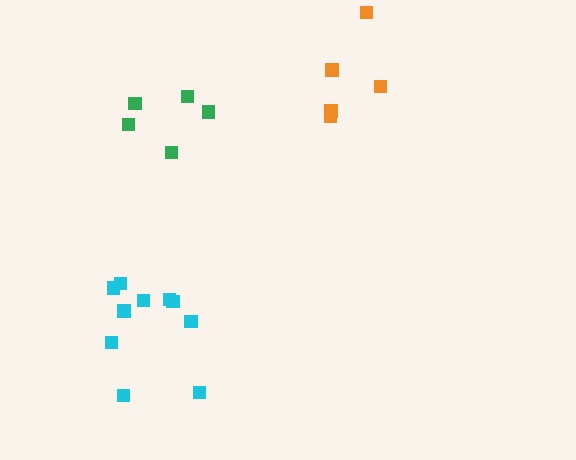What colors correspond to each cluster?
The clusters are colored: green, cyan, orange.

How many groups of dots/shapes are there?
There are 3 groups.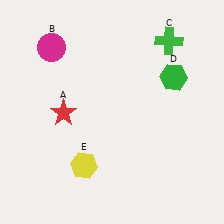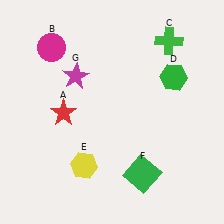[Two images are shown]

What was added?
A green square (F), a magenta star (G) were added in Image 2.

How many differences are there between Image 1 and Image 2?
There are 2 differences between the two images.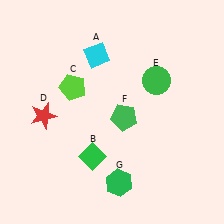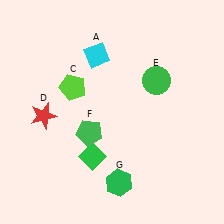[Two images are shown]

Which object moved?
The green pentagon (F) moved left.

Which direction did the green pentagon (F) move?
The green pentagon (F) moved left.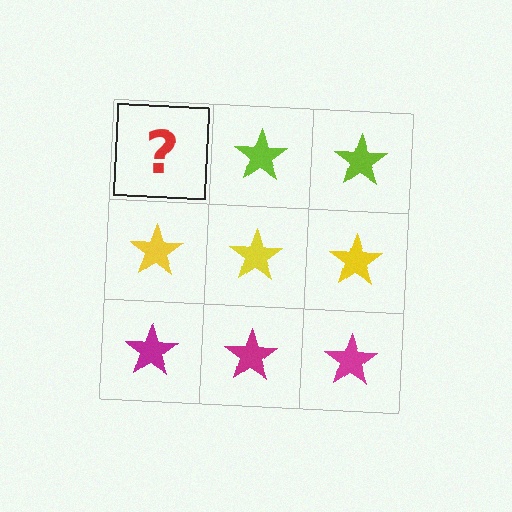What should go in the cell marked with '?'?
The missing cell should contain a lime star.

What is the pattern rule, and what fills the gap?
The rule is that each row has a consistent color. The gap should be filled with a lime star.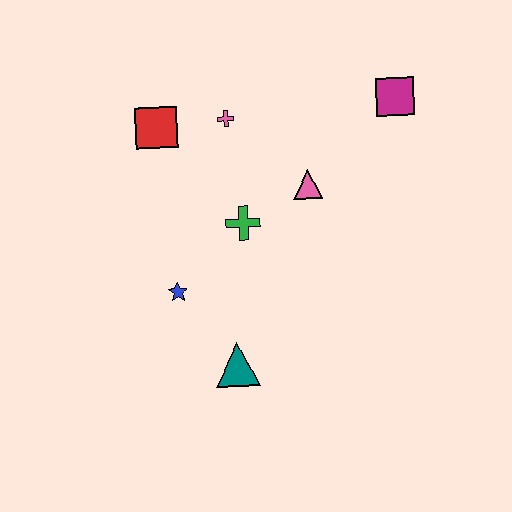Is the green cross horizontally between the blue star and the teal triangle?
No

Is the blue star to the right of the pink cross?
No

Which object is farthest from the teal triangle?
The magenta square is farthest from the teal triangle.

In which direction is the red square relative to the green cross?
The red square is above the green cross.